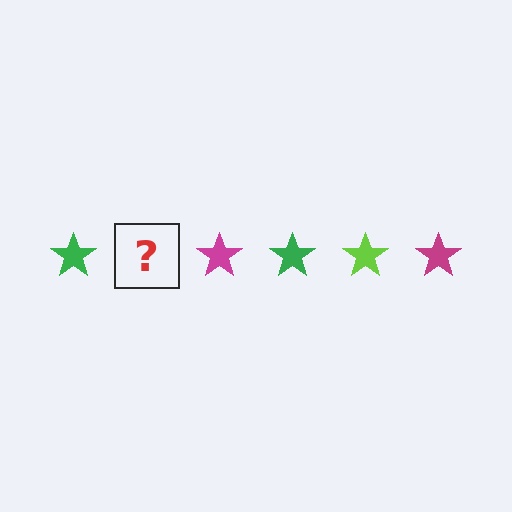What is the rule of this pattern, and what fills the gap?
The rule is that the pattern cycles through green, lime, magenta stars. The gap should be filled with a lime star.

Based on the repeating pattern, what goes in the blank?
The blank should be a lime star.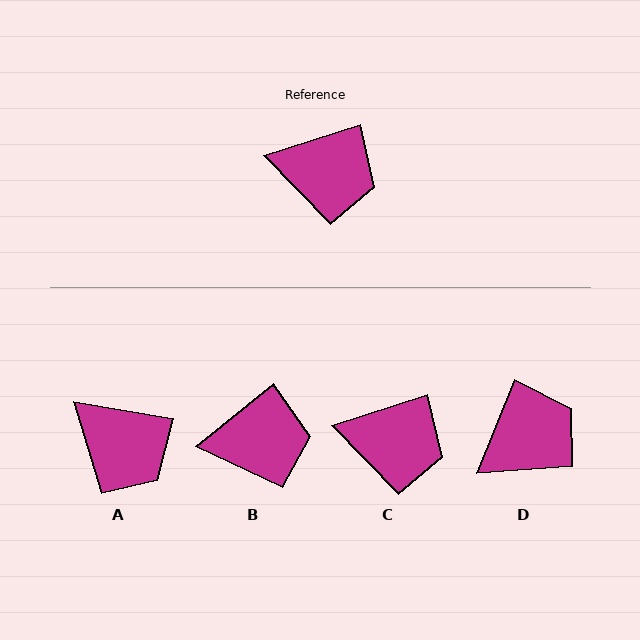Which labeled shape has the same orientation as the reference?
C.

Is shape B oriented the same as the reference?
No, it is off by about 21 degrees.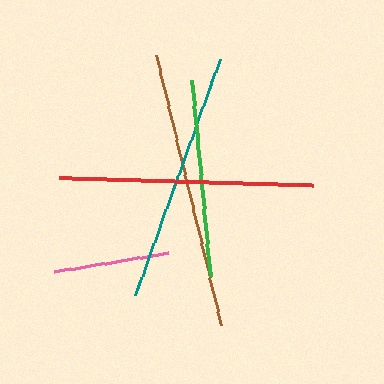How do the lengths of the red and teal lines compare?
The red and teal lines are approximately the same length.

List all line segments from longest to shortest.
From longest to shortest: brown, red, teal, green, pink.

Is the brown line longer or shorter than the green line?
The brown line is longer than the green line.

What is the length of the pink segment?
The pink segment is approximately 116 pixels long.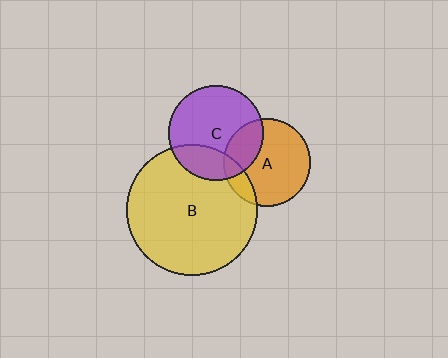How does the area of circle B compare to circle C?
Approximately 1.9 times.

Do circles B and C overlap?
Yes.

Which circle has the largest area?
Circle B (yellow).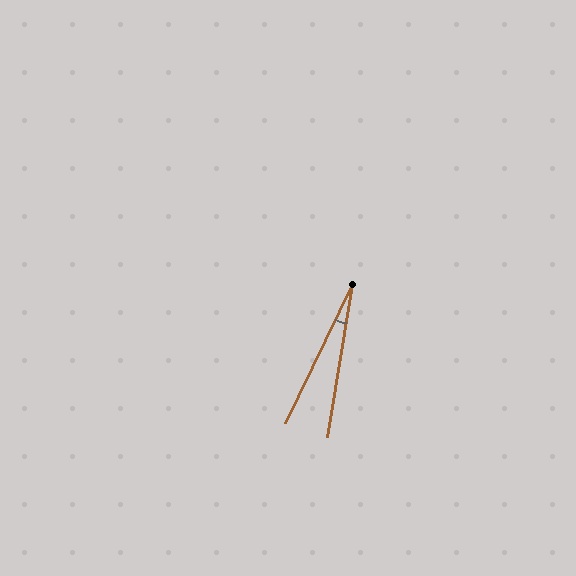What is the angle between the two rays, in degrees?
Approximately 17 degrees.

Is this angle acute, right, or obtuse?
It is acute.